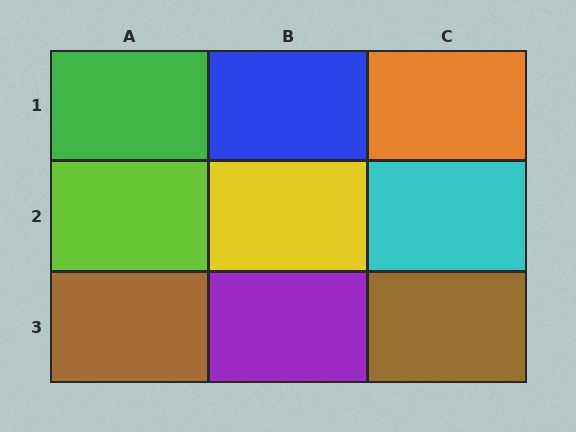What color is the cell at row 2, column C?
Cyan.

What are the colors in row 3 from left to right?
Brown, purple, brown.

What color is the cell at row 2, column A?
Lime.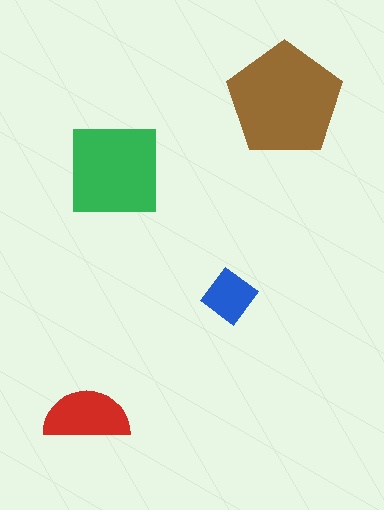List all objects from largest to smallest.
The brown pentagon, the green square, the red semicircle, the blue diamond.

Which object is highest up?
The brown pentagon is topmost.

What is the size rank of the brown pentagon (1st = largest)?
1st.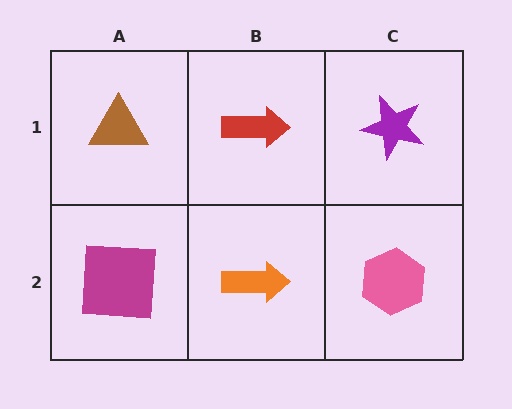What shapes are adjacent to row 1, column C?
A pink hexagon (row 2, column C), a red arrow (row 1, column B).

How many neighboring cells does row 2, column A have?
2.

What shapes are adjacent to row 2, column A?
A brown triangle (row 1, column A), an orange arrow (row 2, column B).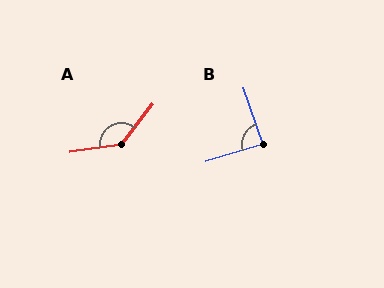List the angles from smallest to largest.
B (87°), A (136°).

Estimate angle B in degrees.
Approximately 87 degrees.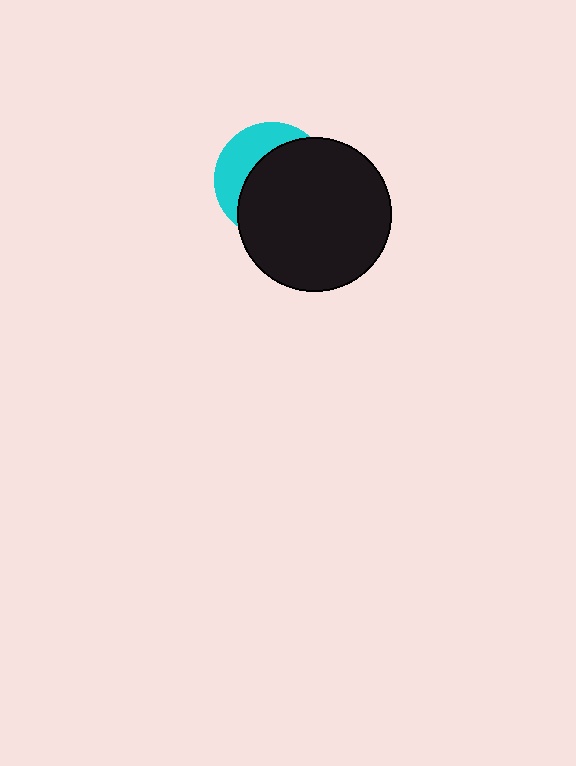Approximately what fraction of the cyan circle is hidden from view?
Roughly 66% of the cyan circle is hidden behind the black circle.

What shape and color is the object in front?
The object in front is a black circle.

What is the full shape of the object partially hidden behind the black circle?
The partially hidden object is a cyan circle.